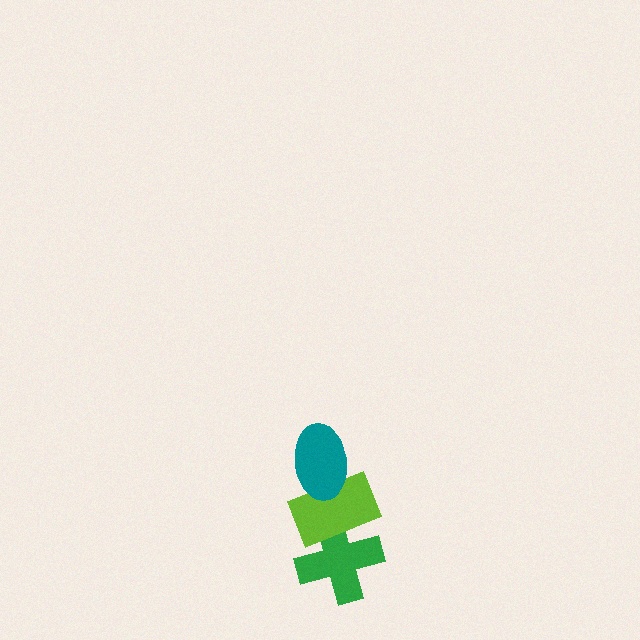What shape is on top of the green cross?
The lime rectangle is on top of the green cross.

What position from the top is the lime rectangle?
The lime rectangle is 2nd from the top.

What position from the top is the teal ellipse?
The teal ellipse is 1st from the top.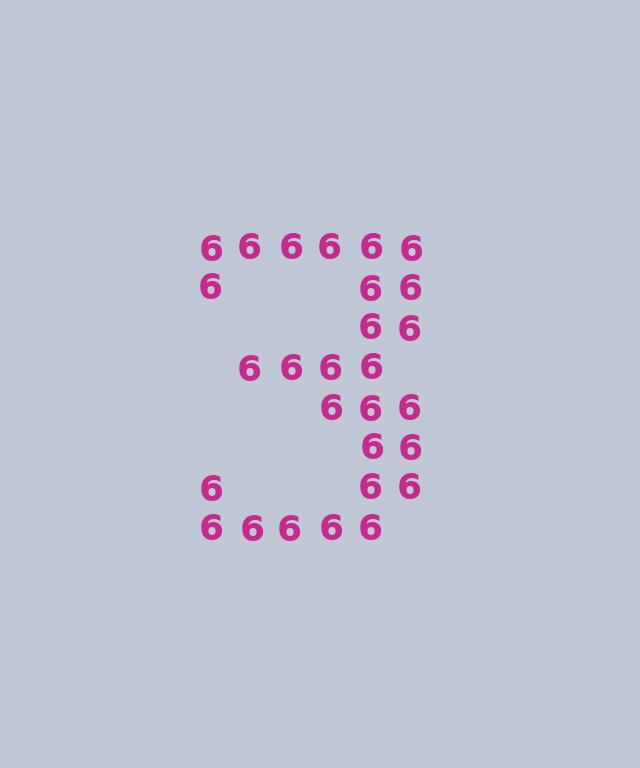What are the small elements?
The small elements are digit 6's.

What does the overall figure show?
The overall figure shows the digit 3.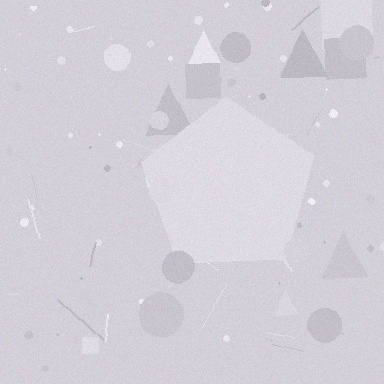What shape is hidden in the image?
A pentagon is hidden in the image.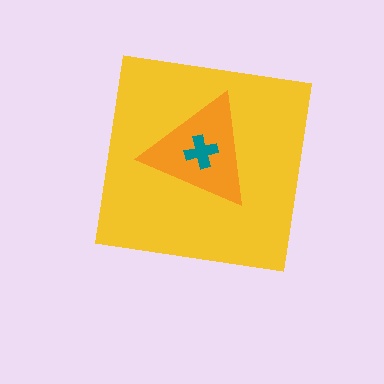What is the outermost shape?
The yellow square.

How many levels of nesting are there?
3.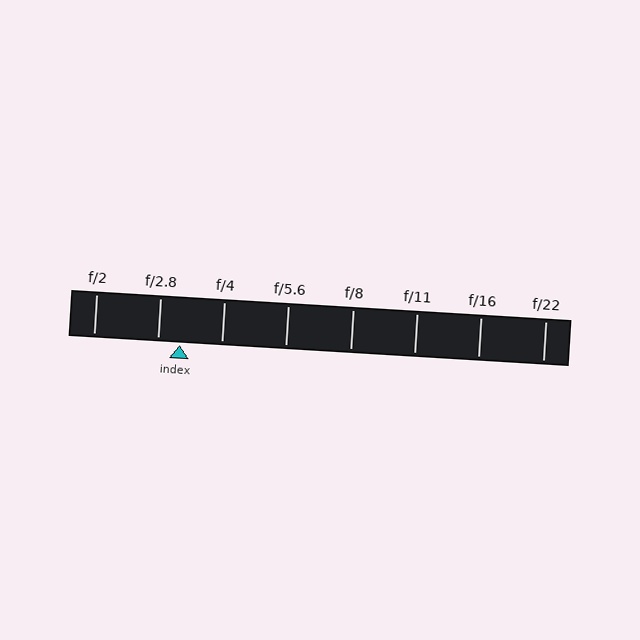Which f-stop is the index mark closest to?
The index mark is closest to f/2.8.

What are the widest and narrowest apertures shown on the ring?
The widest aperture shown is f/2 and the narrowest is f/22.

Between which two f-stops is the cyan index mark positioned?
The index mark is between f/2.8 and f/4.